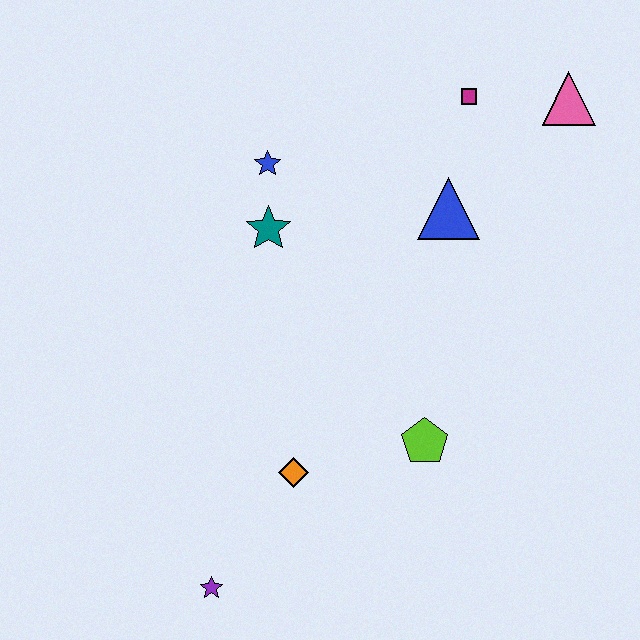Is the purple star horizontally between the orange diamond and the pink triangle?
No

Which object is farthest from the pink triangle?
The purple star is farthest from the pink triangle.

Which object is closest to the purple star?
The orange diamond is closest to the purple star.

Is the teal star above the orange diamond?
Yes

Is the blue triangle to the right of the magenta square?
No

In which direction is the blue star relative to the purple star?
The blue star is above the purple star.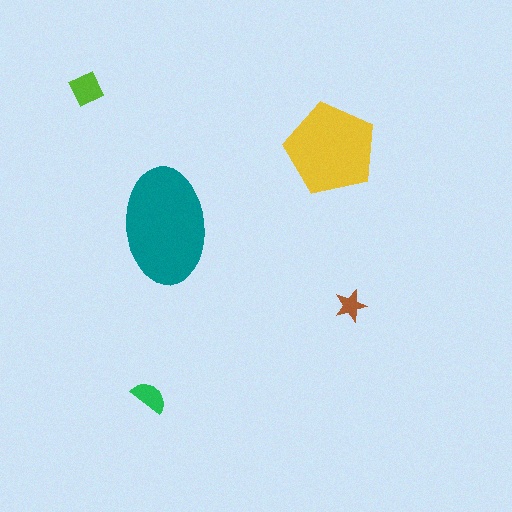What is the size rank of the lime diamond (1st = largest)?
3rd.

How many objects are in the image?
There are 5 objects in the image.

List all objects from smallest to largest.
The brown star, the green semicircle, the lime diamond, the yellow pentagon, the teal ellipse.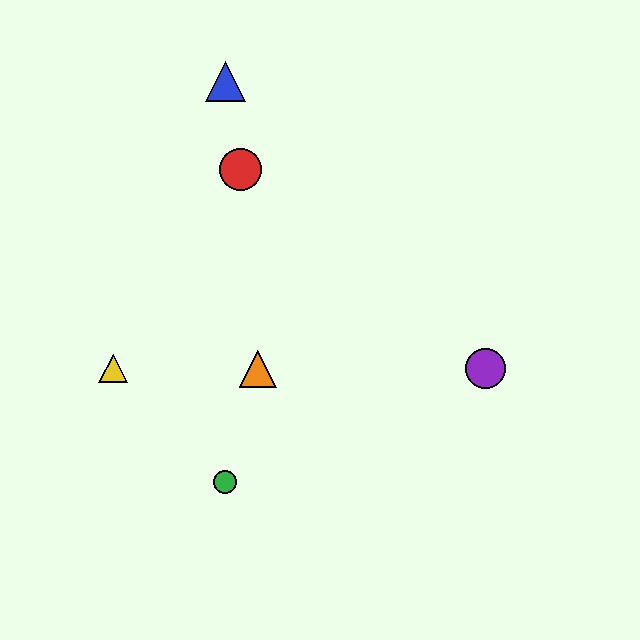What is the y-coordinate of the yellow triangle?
The yellow triangle is at y≈369.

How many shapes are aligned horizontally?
3 shapes (the yellow triangle, the purple circle, the orange triangle) are aligned horizontally.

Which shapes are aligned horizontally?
The yellow triangle, the purple circle, the orange triangle are aligned horizontally.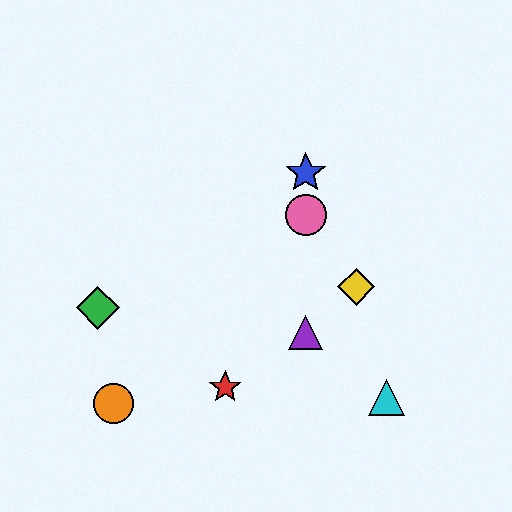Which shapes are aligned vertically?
The blue star, the purple triangle, the pink circle are aligned vertically.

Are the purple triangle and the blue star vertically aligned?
Yes, both are at x≈306.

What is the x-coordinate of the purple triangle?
The purple triangle is at x≈306.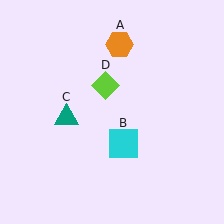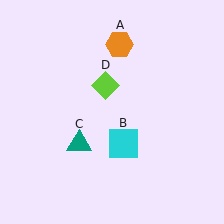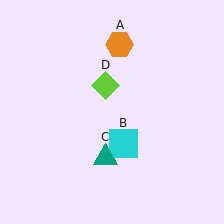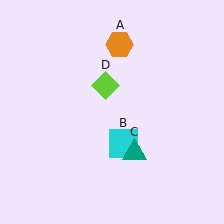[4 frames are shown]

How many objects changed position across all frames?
1 object changed position: teal triangle (object C).